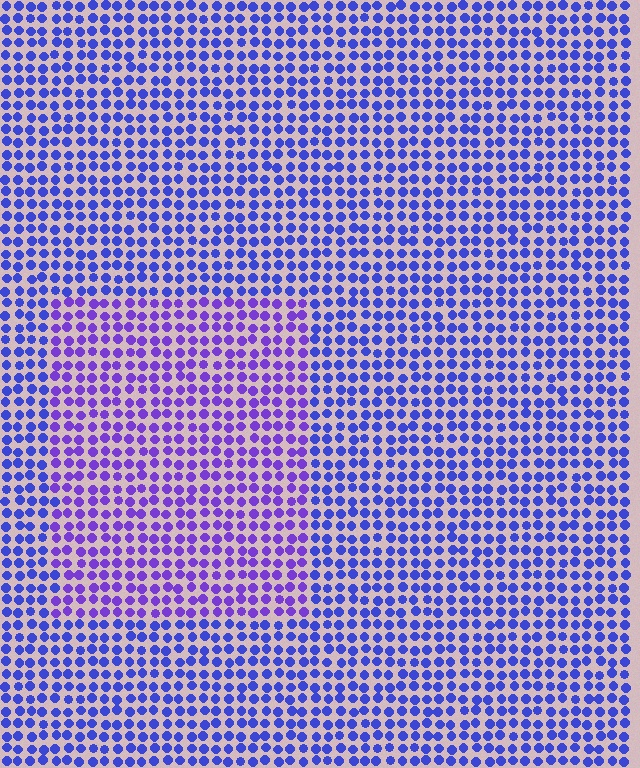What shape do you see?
I see a rectangle.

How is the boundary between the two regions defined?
The boundary is defined purely by a slight shift in hue (about 29 degrees). Spacing, size, and orientation are identical on both sides.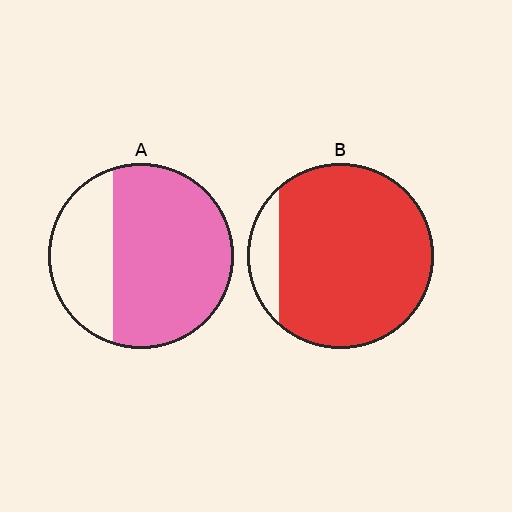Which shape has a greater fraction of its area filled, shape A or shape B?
Shape B.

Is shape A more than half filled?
Yes.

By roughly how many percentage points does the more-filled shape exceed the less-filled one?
By roughly 20 percentage points (B over A).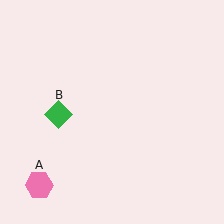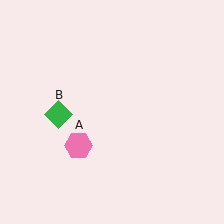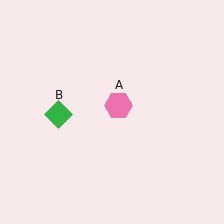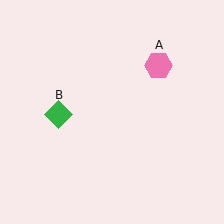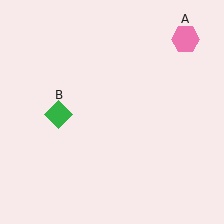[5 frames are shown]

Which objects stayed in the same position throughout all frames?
Green diamond (object B) remained stationary.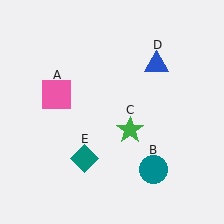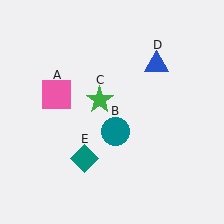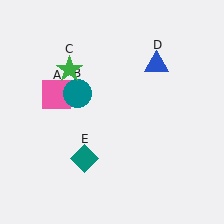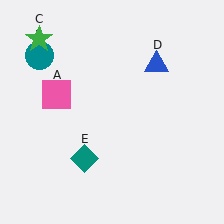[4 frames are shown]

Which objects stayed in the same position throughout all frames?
Pink square (object A) and blue triangle (object D) and teal diamond (object E) remained stationary.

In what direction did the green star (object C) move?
The green star (object C) moved up and to the left.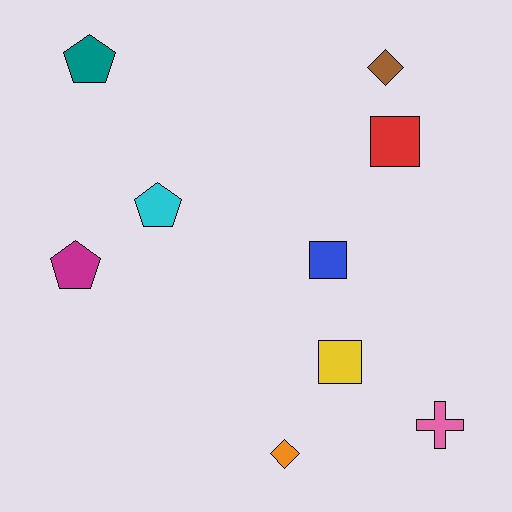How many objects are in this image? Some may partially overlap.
There are 9 objects.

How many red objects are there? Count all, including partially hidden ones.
There is 1 red object.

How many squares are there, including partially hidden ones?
There are 3 squares.